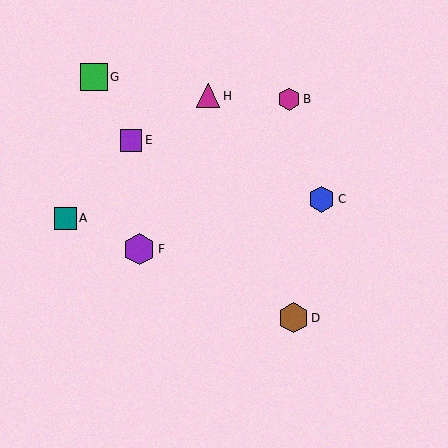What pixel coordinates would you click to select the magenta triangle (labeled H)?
Click at (208, 96) to select the magenta triangle H.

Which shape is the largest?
The purple hexagon (labeled F) is the largest.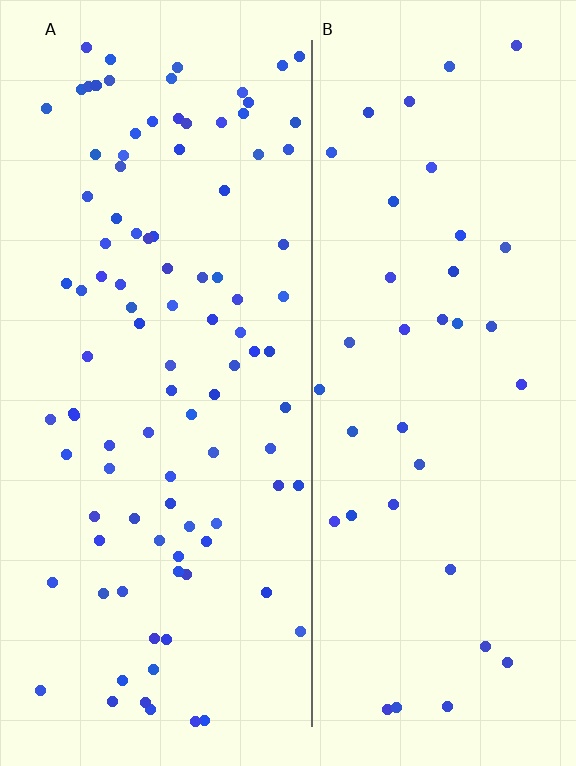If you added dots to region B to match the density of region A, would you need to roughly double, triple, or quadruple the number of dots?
Approximately triple.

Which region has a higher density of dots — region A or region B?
A (the left).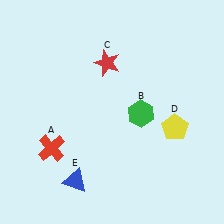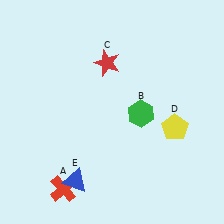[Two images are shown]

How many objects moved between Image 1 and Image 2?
1 object moved between the two images.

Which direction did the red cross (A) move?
The red cross (A) moved down.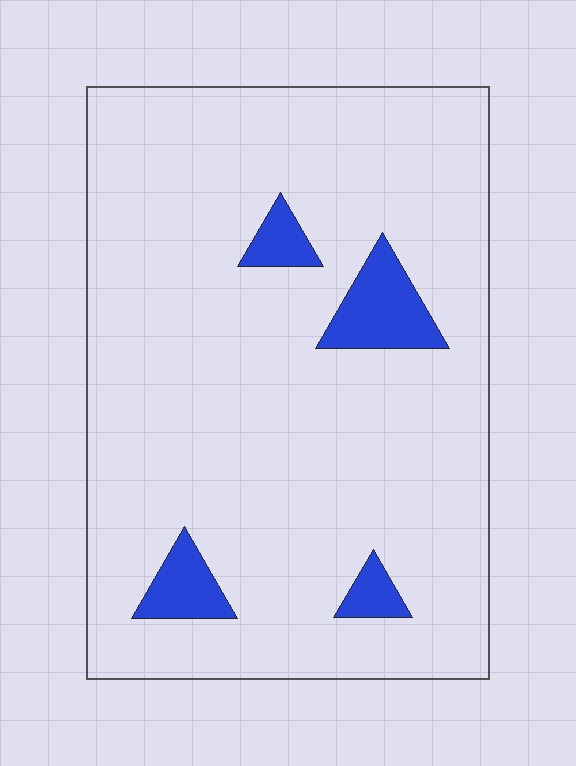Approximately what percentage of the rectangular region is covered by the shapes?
Approximately 10%.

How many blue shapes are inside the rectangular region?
4.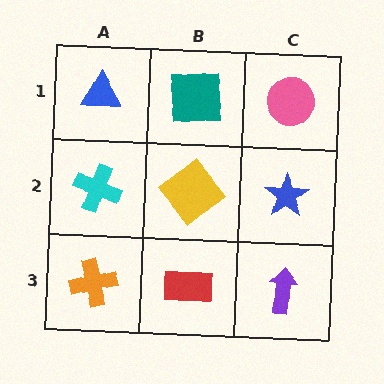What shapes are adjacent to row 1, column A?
A cyan cross (row 2, column A), a teal square (row 1, column B).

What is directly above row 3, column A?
A cyan cross.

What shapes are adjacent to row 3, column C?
A blue star (row 2, column C), a red rectangle (row 3, column B).